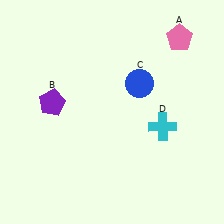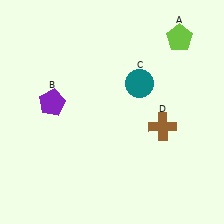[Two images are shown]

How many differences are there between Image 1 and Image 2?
There are 3 differences between the two images.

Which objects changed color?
A changed from pink to lime. C changed from blue to teal. D changed from cyan to brown.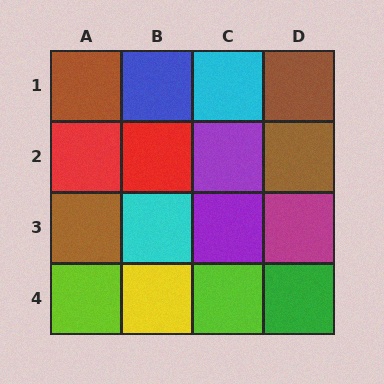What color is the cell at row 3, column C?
Purple.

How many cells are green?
1 cell is green.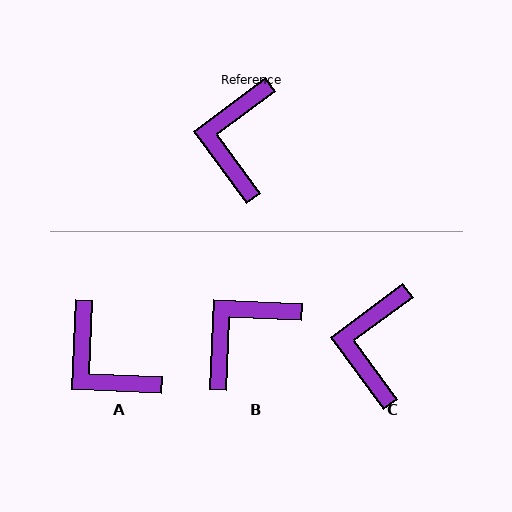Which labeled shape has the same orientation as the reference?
C.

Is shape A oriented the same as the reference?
No, it is off by about 51 degrees.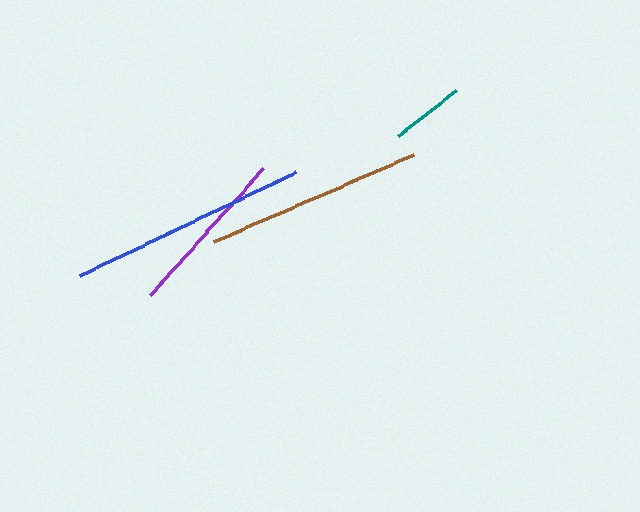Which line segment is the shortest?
The teal line is the shortest at approximately 74 pixels.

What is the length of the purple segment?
The purple segment is approximately 170 pixels long.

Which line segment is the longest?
The blue line is the longest at approximately 239 pixels.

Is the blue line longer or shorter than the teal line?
The blue line is longer than the teal line.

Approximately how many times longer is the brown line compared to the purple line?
The brown line is approximately 1.3 times the length of the purple line.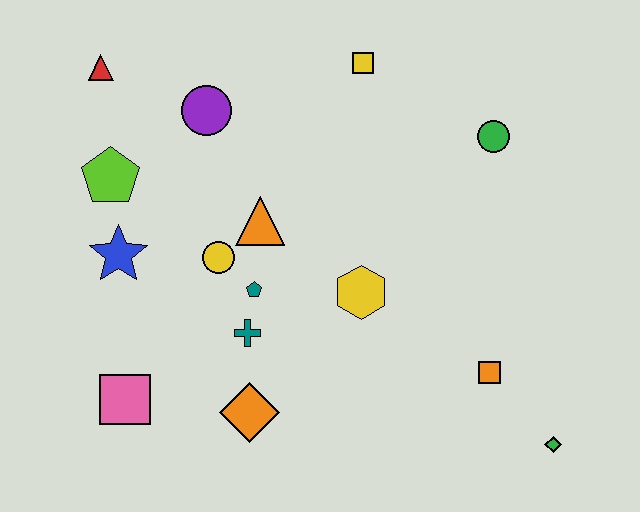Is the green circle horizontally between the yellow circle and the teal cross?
No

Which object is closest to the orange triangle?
The yellow circle is closest to the orange triangle.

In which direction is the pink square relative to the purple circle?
The pink square is below the purple circle.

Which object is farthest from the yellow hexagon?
The red triangle is farthest from the yellow hexagon.